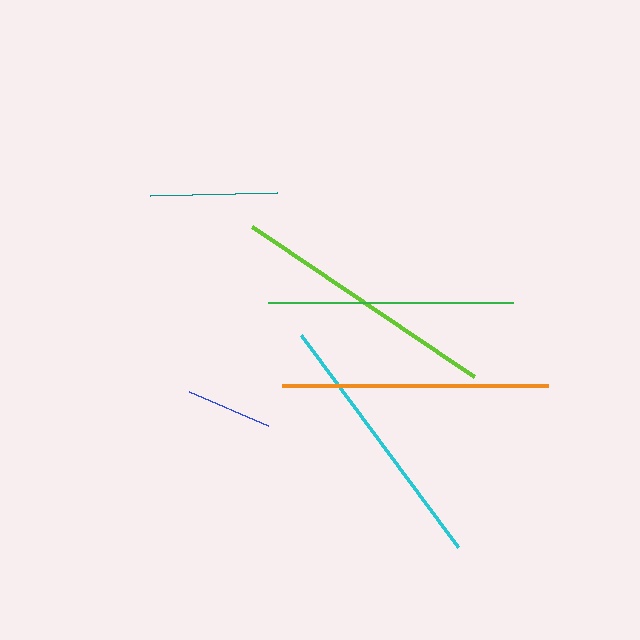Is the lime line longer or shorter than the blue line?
The lime line is longer than the blue line.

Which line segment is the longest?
The lime line is the longest at approximately 267 pixels.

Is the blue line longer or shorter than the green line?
The green line is longer than the blue line.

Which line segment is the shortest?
The blue line is the shortest at approximately 87 pixels.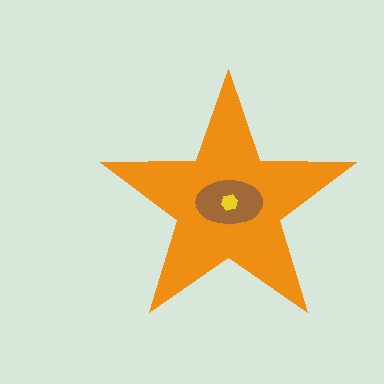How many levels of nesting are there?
3.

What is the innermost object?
The yellow hexagon.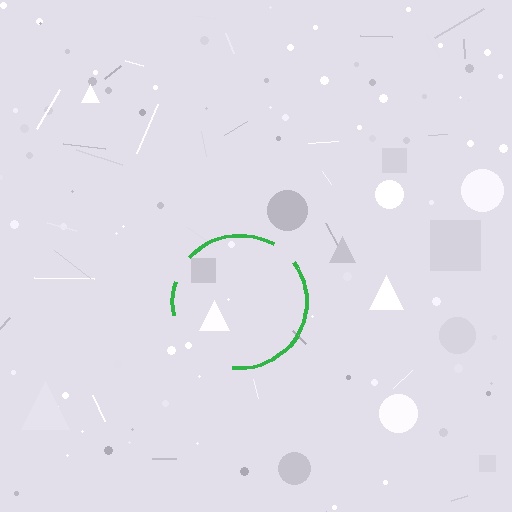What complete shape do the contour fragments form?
The contour fragments form a circle.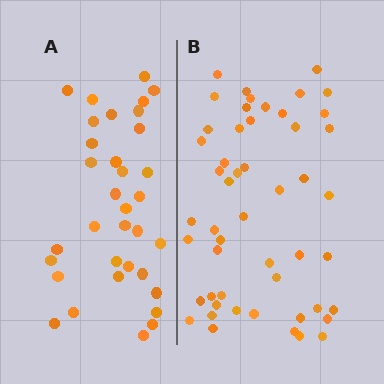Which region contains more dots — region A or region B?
Region B (the right region) has more dots.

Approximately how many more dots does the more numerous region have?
Region B has approximately 15 more dots than region A.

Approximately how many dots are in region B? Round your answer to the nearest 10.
About 50 dots. (The exact count is 51, which rounds to 50.)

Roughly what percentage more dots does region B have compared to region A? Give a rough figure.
About 50% more.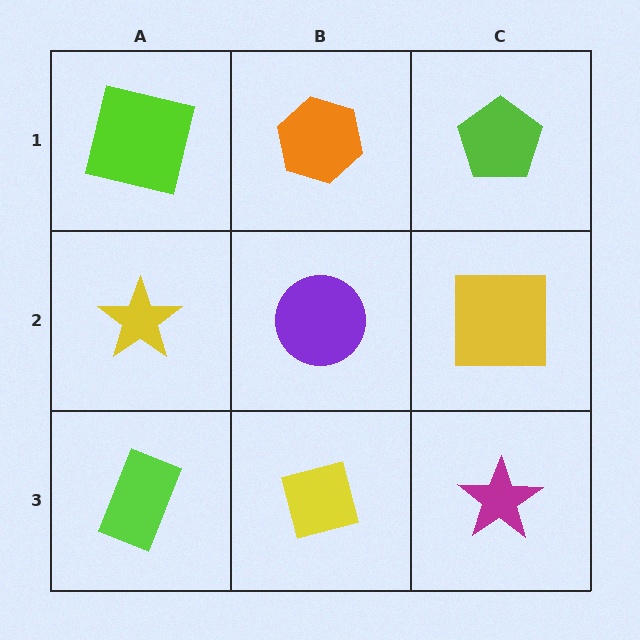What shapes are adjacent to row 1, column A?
A yellow star (row 2, column A), an orange hexagon (row 1, column B).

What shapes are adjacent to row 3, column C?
A yellow square (row 2, column C), a yellow square (row 3, column B).